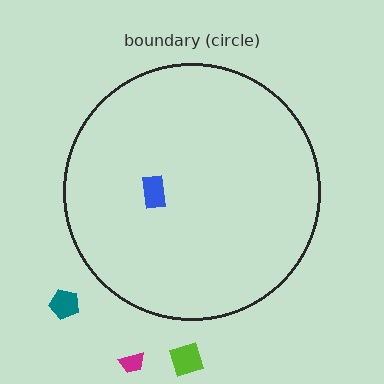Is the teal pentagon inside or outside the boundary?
Outside.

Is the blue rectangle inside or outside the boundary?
Inside.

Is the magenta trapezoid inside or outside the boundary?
Outside.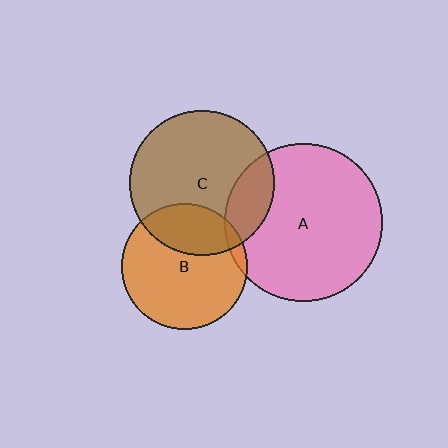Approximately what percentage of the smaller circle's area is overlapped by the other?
Approximately 20%.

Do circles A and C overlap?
Yes.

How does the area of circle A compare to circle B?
Approximately 1.6 times.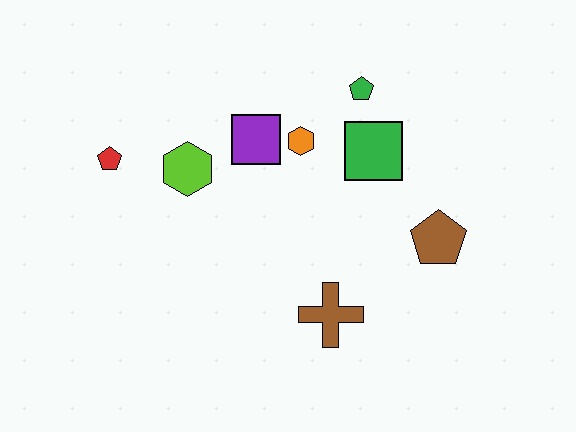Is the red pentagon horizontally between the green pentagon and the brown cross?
No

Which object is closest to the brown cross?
The brown pentagon is closest to the brown cross.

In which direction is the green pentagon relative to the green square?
The green pentagon is above the green square.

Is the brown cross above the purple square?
No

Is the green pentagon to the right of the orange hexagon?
Yes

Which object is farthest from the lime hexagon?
The brown pentagon is farthest from the lime hexagon.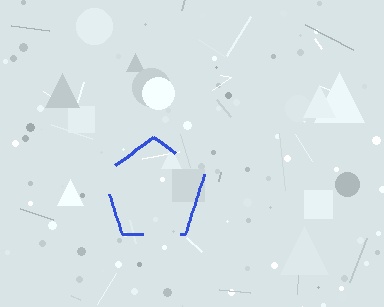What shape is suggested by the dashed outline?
The dashed outline suggests a pentagon.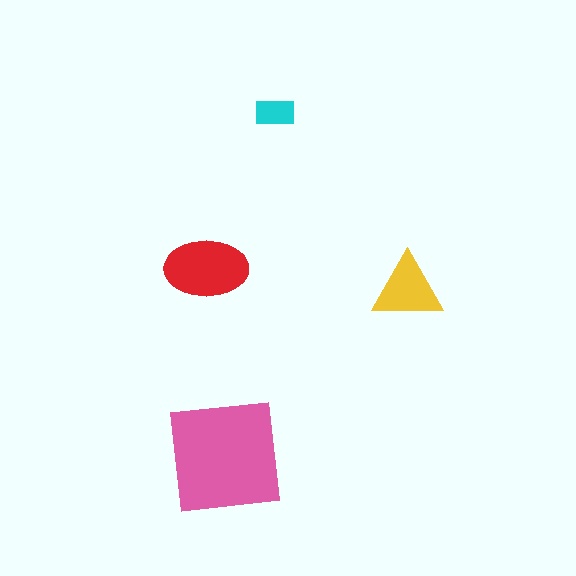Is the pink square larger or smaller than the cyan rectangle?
Larger.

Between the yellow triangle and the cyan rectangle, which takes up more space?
The yellow triangle.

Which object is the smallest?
The cyan rectangle.